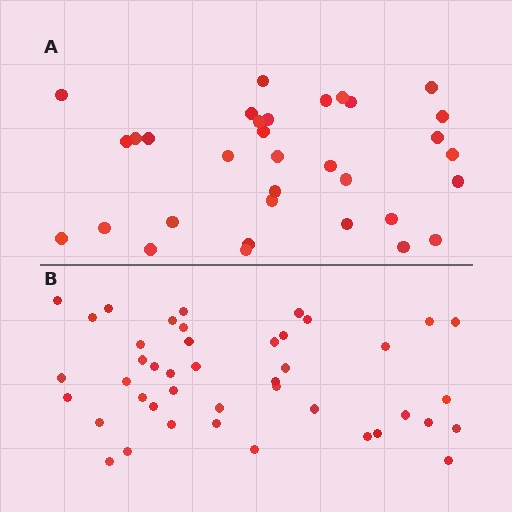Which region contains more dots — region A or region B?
Region B (the bottom region) has more dots.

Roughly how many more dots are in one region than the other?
Region B has roughly 10 or so more dots than region A.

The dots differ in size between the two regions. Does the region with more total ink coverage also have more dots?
No. Region A has more total ink coverage because its dots are larger, but region B actually contains more individual dots. Total area can be misleading — the number of items is what matters here.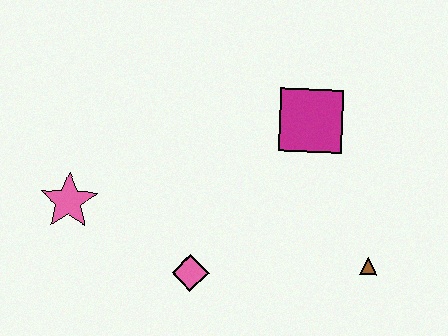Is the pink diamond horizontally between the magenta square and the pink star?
Yes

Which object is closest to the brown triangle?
The magenta square is closest to the brown triangle.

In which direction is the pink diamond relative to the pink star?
The pink diamond is to the right of the pink star.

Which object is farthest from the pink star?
The brown triangle is farthest from the pink star.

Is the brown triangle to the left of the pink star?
No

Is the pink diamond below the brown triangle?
Yes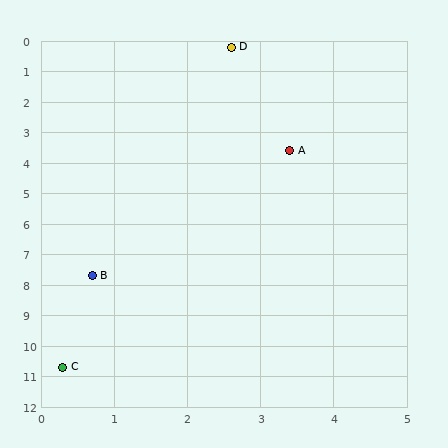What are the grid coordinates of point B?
Point B is at approximately (0.7, 7.7).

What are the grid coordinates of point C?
Point C is at approximately (0.3, 10.7).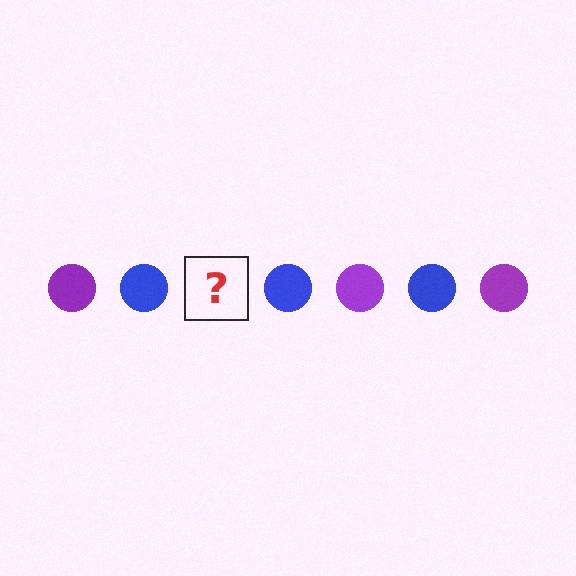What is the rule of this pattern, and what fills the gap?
The rule is that the pattern cycles through purple, blue circles. The gap should be filled with a purple circle.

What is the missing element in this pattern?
The missing element is a purple circle.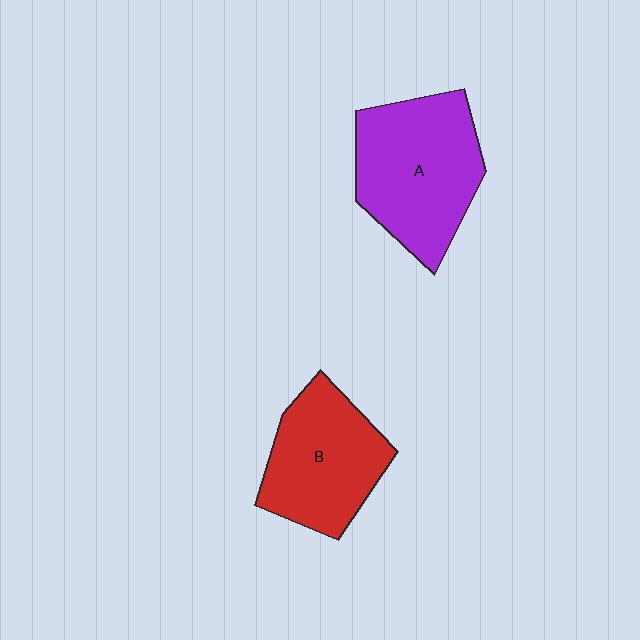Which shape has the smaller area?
Shape B (red).